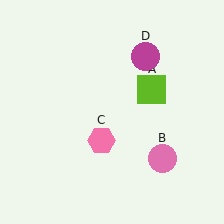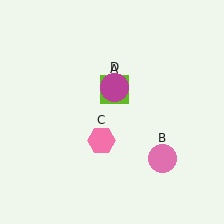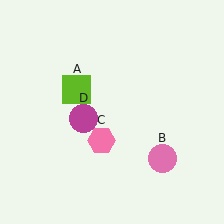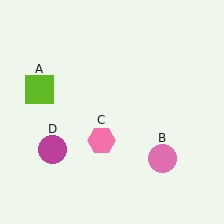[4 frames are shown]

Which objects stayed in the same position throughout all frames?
Pink circle (object B) and pink hexagon (object C) remained stationary.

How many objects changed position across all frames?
2 objects changed position: lime square (object A), magenta circle (object D).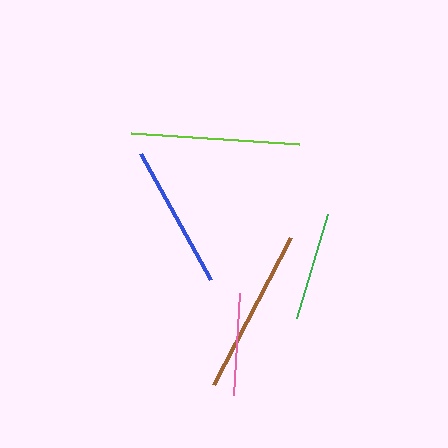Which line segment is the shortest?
The pink line is the shortest at approximately 102 pixels.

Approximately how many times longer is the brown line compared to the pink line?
The brown line is approximately 1.6 times the length of the pink line.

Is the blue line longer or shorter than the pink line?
The blue line is longer than the pink line.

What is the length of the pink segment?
The pink segment is approximately 102 pixels long.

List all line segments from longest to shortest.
From longest to shortest: lime, brown, blue, green, pink.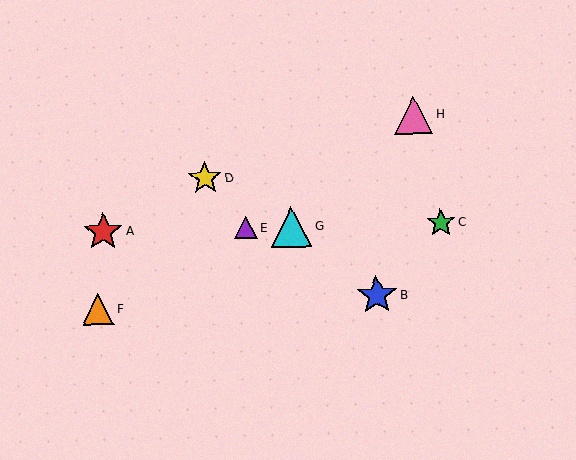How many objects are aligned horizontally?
4 objects (A, C, E, G) are aligned horizontally.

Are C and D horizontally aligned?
No, C is at y≈223 and D is at y≈178.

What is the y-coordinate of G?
Object G is at y≈227.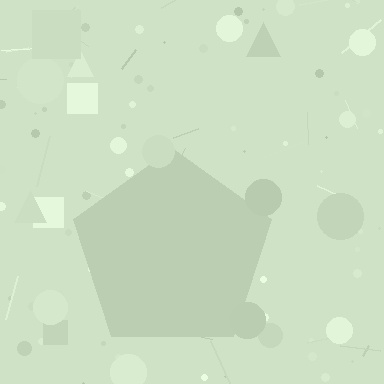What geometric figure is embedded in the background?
A pentagon is embedded in the background.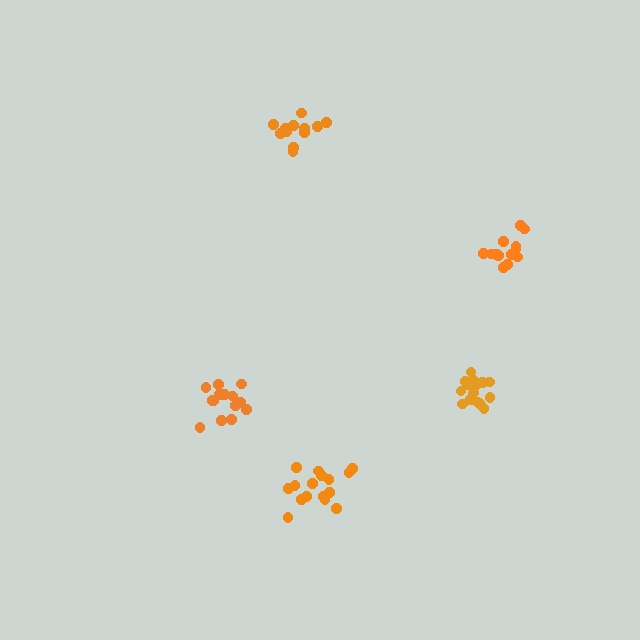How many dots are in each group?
Group 1: 12 dots, Group 2: 16 dots, Group 3: 14 dots, Group 4: 13 dots, Group 5: 17 dots (72 total).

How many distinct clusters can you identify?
There are 5 distinct clusters.